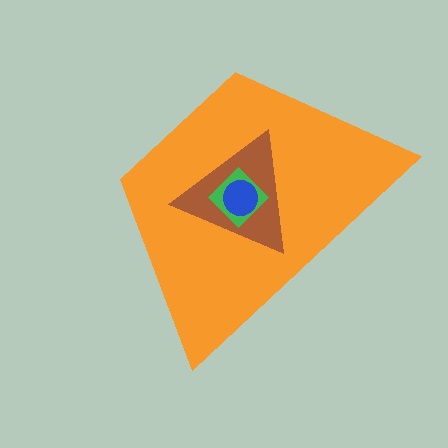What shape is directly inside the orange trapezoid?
The brown triangle.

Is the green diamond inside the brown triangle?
Yes.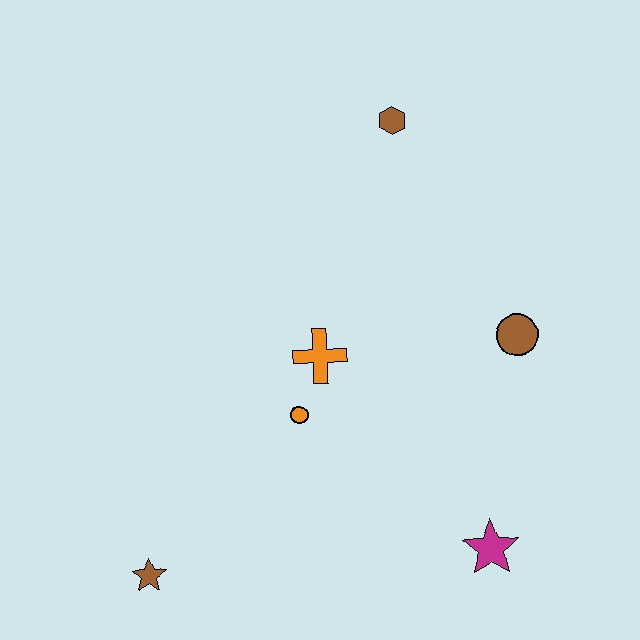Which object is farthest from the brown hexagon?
The brown star is farthest from the brown hexagon.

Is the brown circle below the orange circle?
No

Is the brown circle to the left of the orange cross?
No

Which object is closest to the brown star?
The orange circle is closest to the brown star.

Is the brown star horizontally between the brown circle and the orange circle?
No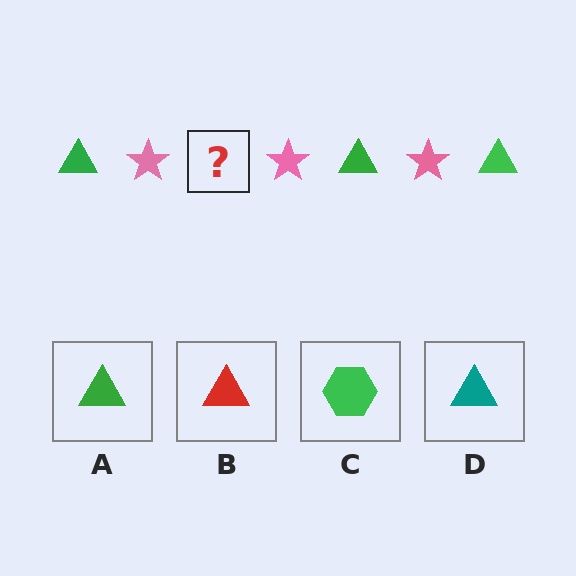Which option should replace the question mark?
Option A.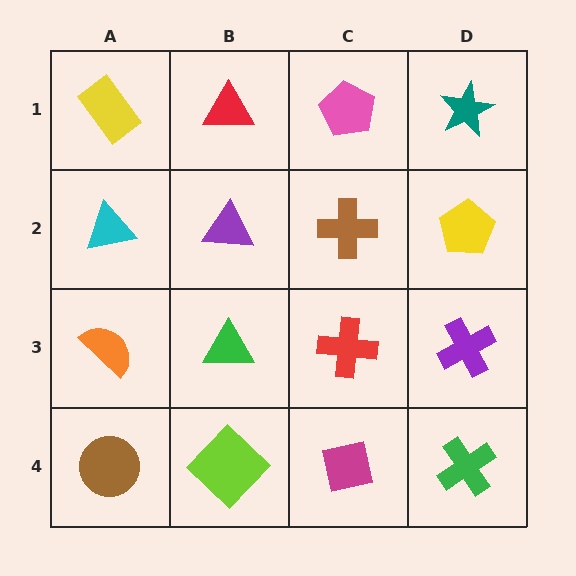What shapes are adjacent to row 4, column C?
A red cross (row 3, column C), a lime diamond (row 4, column B), a green cross (row 4, column D).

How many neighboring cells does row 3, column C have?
4.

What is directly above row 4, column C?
A red cross.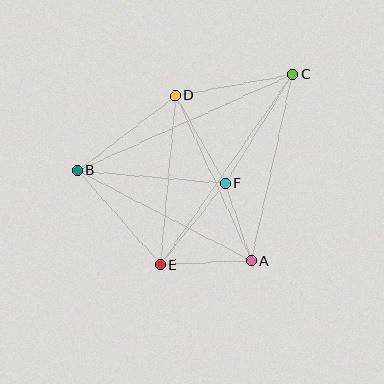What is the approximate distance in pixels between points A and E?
The distance between A and E is approximately 91 pixels.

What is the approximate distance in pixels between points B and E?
The distance between B and E is approximately 126 pixels.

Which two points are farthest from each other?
Points B and C are farthest from each other.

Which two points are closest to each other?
Points A and F are closest to each other.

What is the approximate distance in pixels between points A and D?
The distance between A and D is approximately 182 pixels.